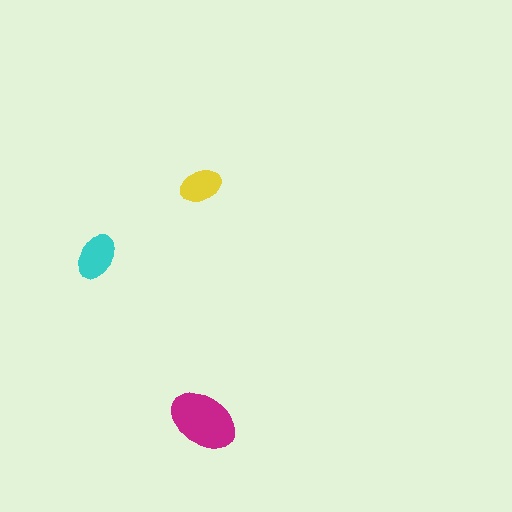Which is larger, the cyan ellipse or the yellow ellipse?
The cyan one.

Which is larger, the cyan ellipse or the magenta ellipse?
The magenta one.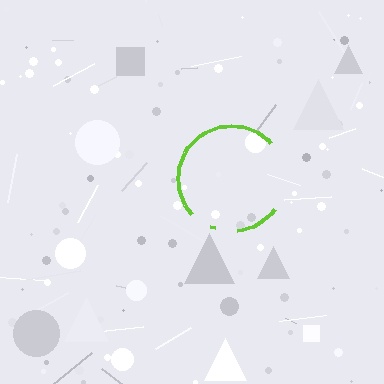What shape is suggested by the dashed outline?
The dashed outline suggests a circle.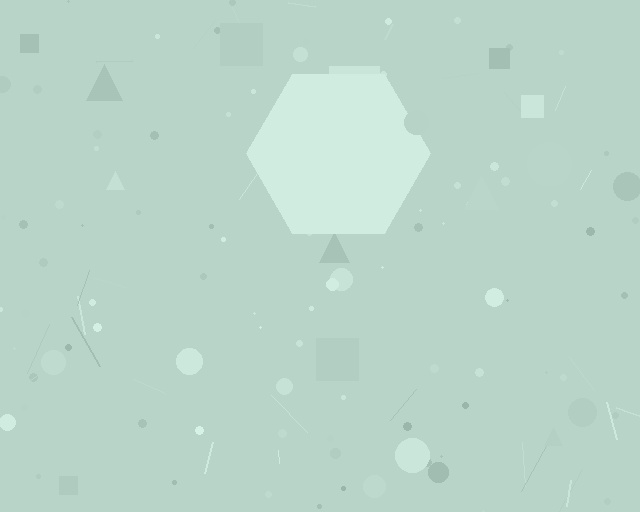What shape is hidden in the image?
A hexagon is hidden in the image.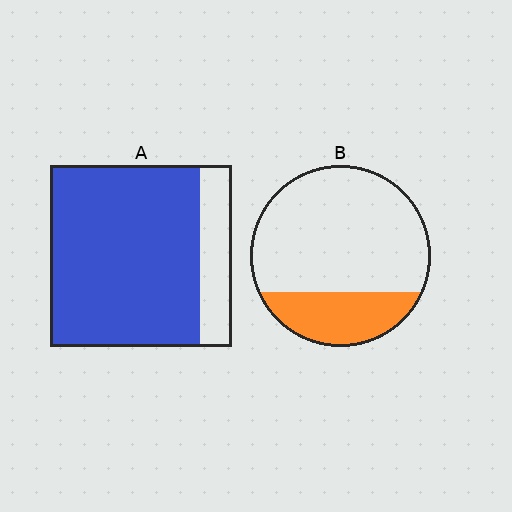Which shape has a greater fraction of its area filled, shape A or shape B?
Shape A.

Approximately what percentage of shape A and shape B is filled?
A is approximately 80% and B is approximately 25%.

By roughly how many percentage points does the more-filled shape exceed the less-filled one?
By roughly 55 percentage points (A over B).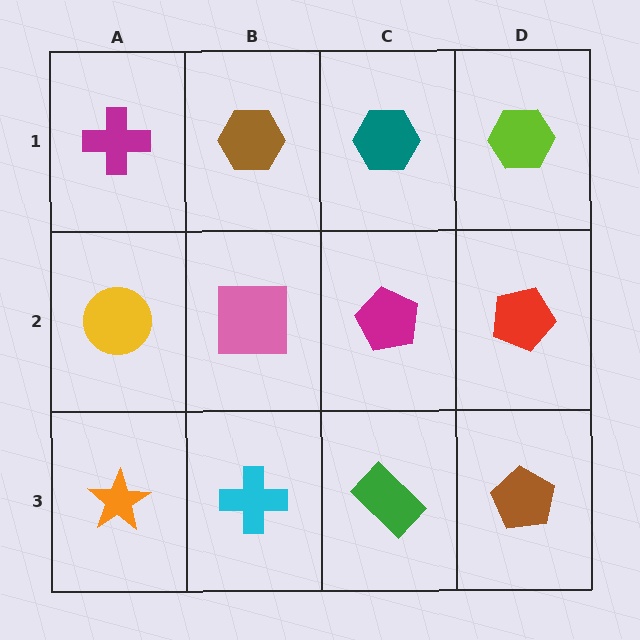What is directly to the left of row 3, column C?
A cyan cross.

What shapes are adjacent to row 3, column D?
A red pentagon (row 2, column D), a green rectangle (row 3, column C).